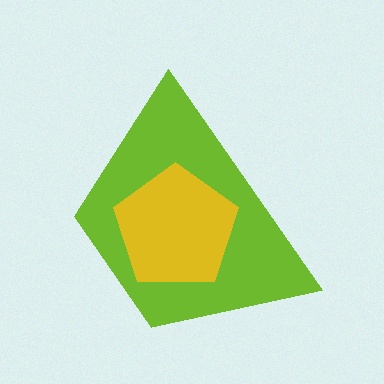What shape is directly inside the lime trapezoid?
The yellow pentagon.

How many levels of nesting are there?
2.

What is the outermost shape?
The lime trapezoid.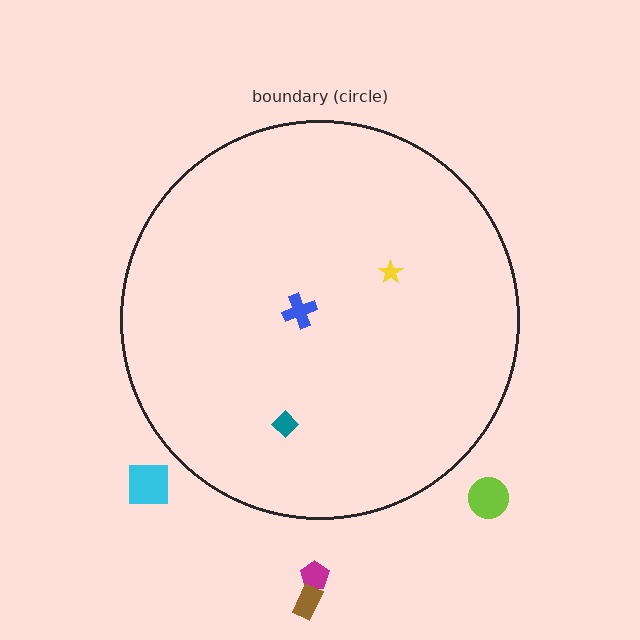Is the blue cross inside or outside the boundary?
Inside.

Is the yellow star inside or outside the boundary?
Inside.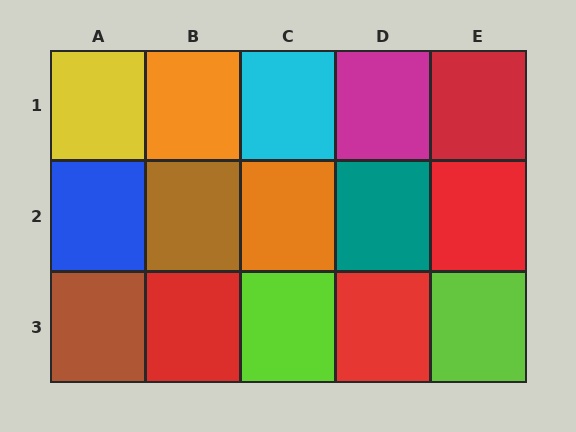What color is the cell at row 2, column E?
Red.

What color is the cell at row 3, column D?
Red.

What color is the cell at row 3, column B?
Red.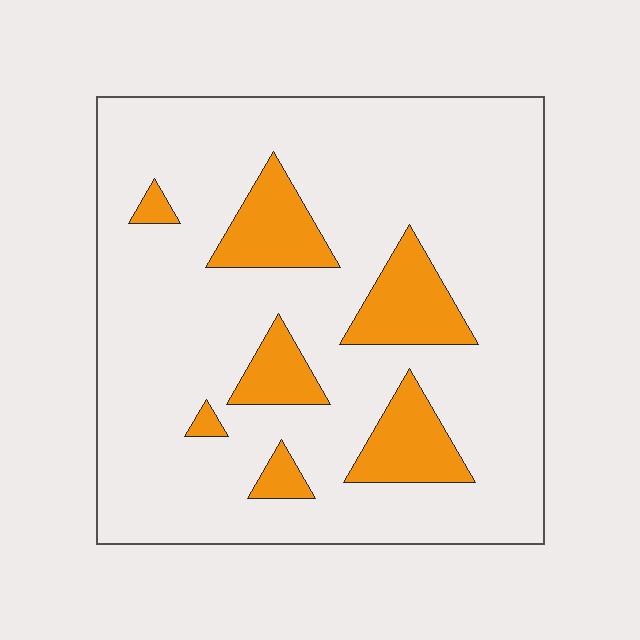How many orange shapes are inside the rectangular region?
7.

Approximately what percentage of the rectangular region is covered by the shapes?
Approximately 15%.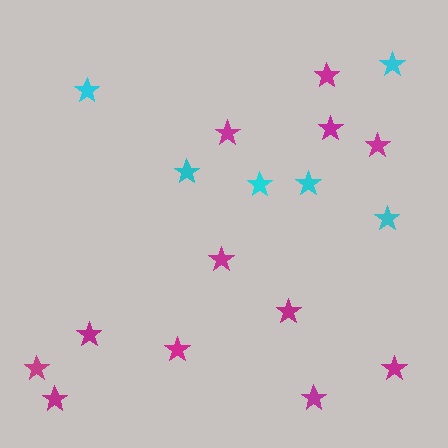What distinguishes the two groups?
There are 2 groups: one group of magenta stars (12) and one group of cyan stars (6).